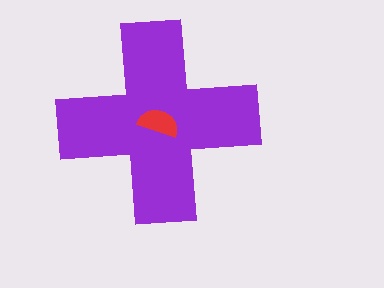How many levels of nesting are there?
2.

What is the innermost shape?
The red semicircle.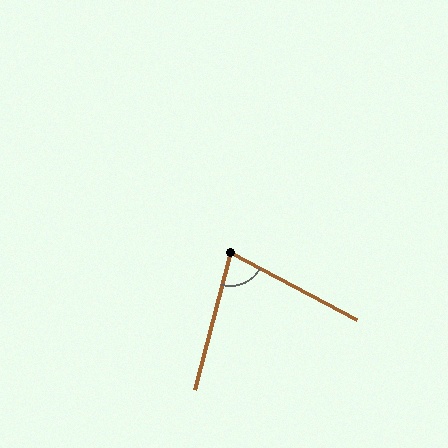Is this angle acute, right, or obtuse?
It is acute.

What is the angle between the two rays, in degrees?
Approximately 77 degrees.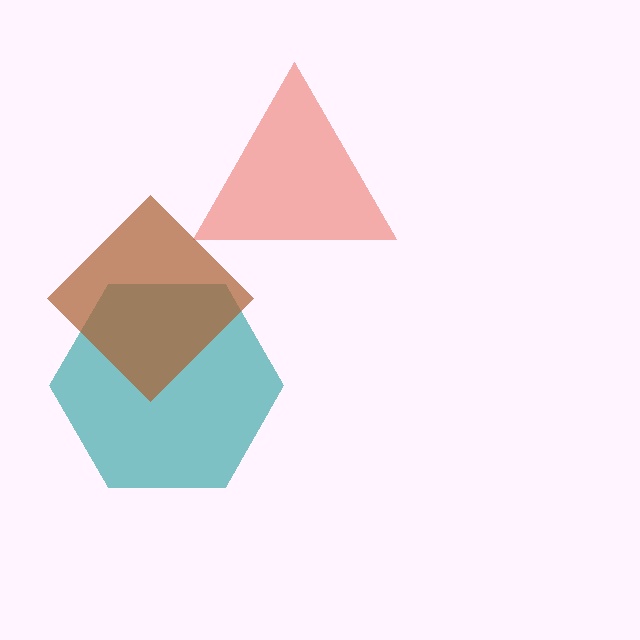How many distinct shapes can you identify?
There are 3 distinct shapes: a red triangle, a teal hexagon, a brown diamond.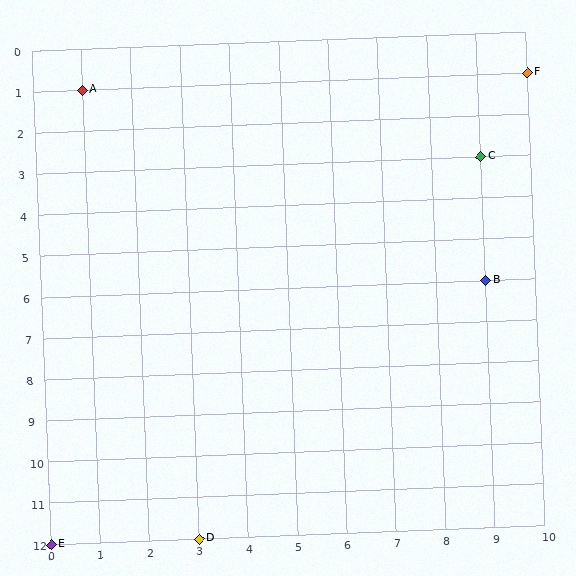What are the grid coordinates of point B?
Point B is at grid coordinates (9, 6).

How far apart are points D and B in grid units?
Points D and B are 6 columns and 6 rows apart (about 8.5 grid units diagonally).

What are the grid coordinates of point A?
Point A is at grid coordinates (1, 1).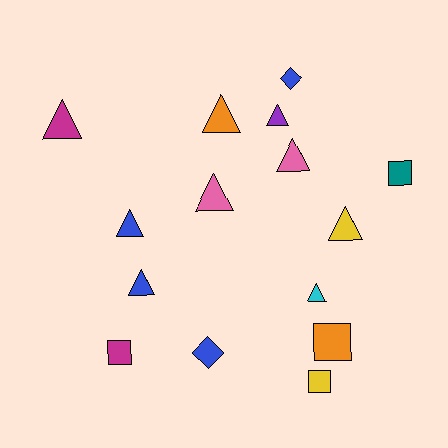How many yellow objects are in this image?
There are 2 yellow objects.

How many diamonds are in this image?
There are 2 diamonds.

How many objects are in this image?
There are 15 objects.